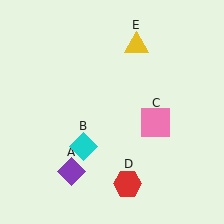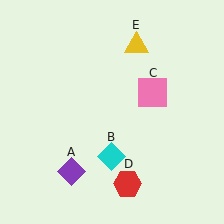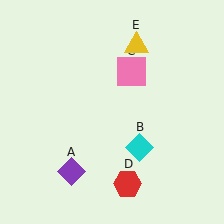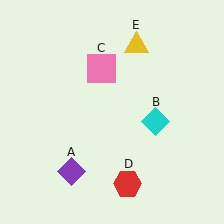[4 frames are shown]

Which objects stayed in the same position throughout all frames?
Purple diamond (object A) and red hexagon (object D) and yellow triangle (object E) remained stationary.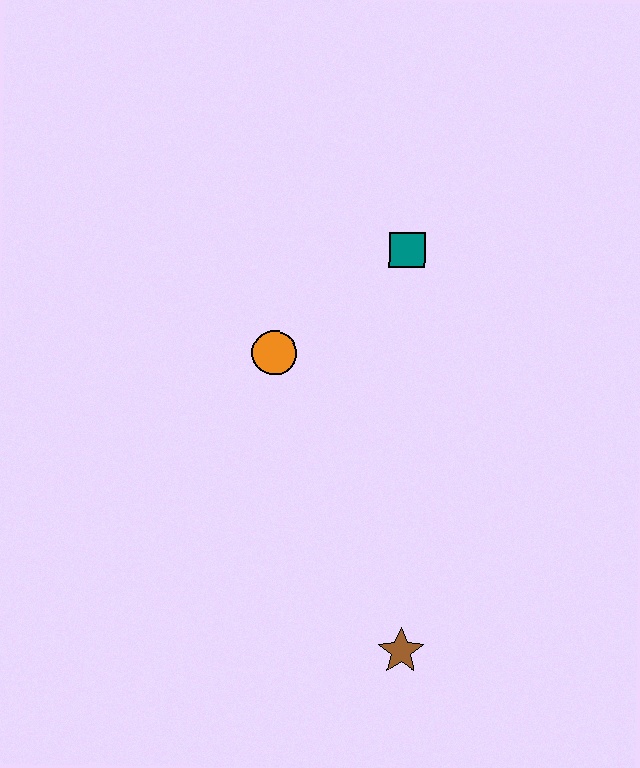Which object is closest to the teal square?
The orange circle is closest to the teal square.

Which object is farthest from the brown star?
The teal square is farthest from the brown star.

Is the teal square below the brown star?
No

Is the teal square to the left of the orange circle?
No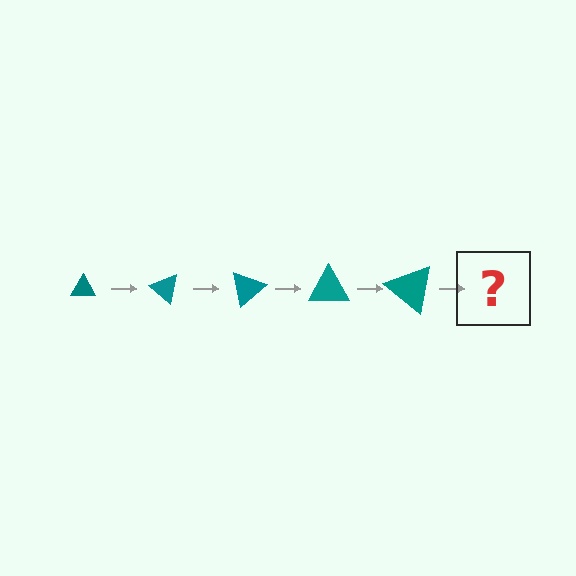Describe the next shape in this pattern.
It should be a triangle, larger than the previous one and rotated 200 degrees from the start.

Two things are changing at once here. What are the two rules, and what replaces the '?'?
The two rules are that the triangle grows larger each step and it rotates 40 degrees each step. The '?' should be a triangle, larger than the previous one and rotated 200 degrees from the start.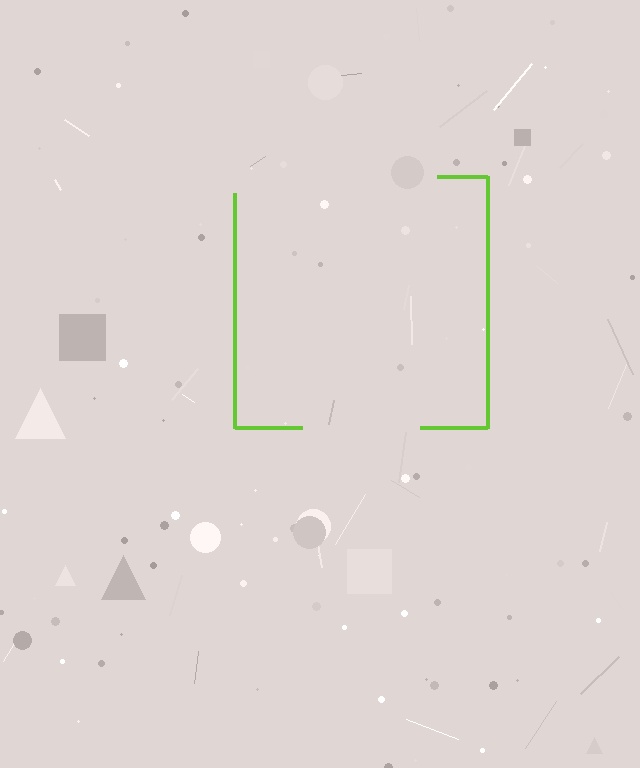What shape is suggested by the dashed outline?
The dashed outline suggests a square.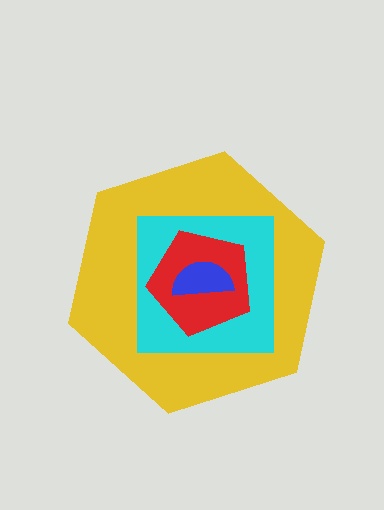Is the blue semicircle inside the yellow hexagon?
Yes.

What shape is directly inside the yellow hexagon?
The cyan square.